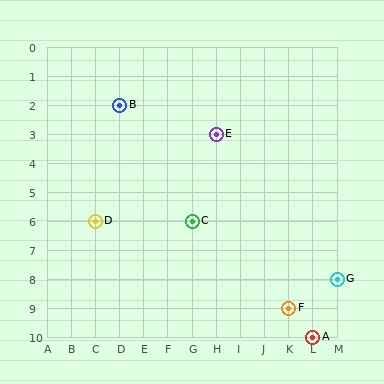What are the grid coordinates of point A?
Point A is at grid coordinates (L, 10).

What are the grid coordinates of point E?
Point E is at grid coordinates (H, 3).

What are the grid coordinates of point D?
Point D is at grid coordinates (C, 6).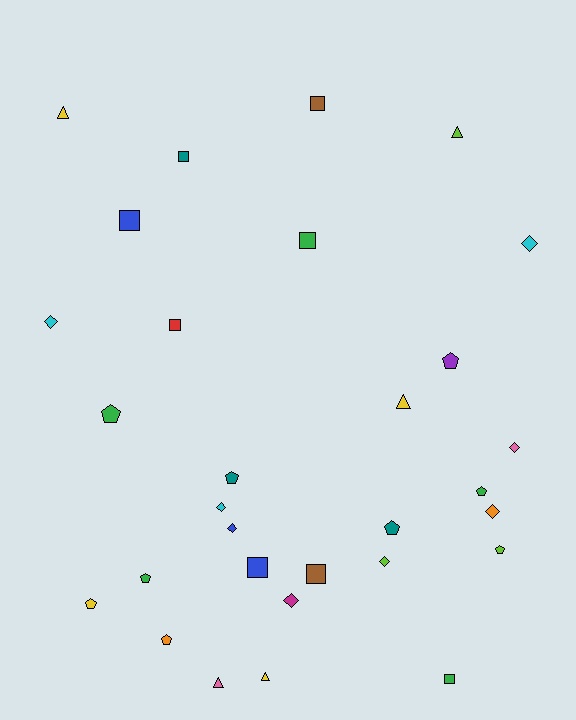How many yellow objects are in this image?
There are 4 yellow objects.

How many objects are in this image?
There are 30 objects.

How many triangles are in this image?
There are 5 triangles.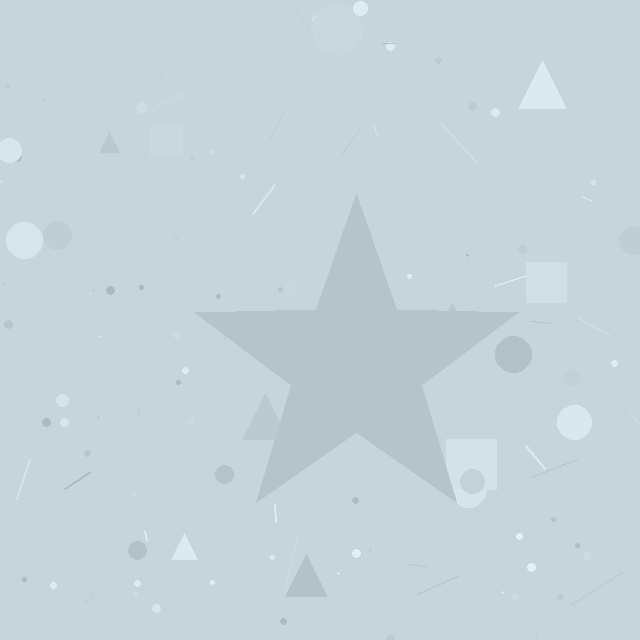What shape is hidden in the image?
A star is hidden in the image.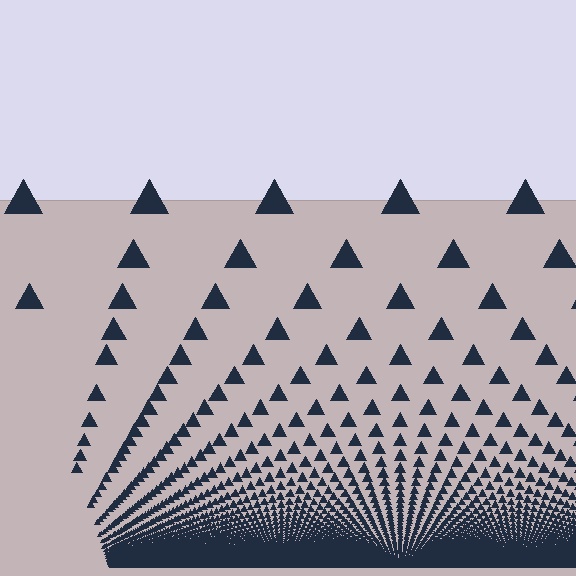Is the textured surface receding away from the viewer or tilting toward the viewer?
The surface appears to tilt toward the viewer. Texture elements get larger and sparser toward the top.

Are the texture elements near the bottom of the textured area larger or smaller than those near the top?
Smaller. The gradient is inverted — elements near the bottom are smaller and denser.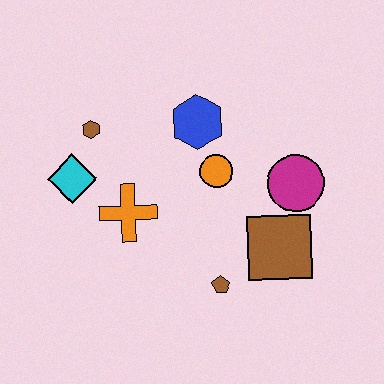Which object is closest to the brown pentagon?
The brown square is closest to the brown pentagon.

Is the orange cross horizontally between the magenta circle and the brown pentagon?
No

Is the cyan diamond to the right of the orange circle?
No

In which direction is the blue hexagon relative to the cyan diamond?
The blue hexagon is to the right of the cyan diamond.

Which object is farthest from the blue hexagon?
The brown pentagon is farthest from the blue hexagon.